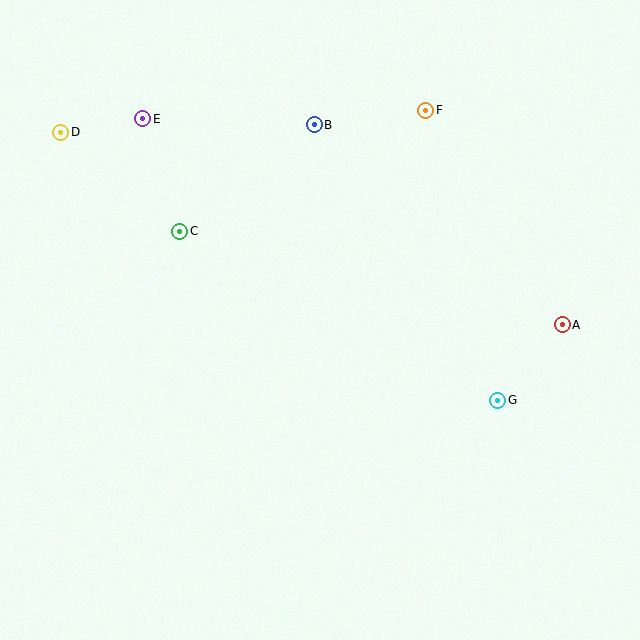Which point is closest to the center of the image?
Point C at (180, 231) is closest to the center.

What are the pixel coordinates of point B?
Point B is at (314, 125).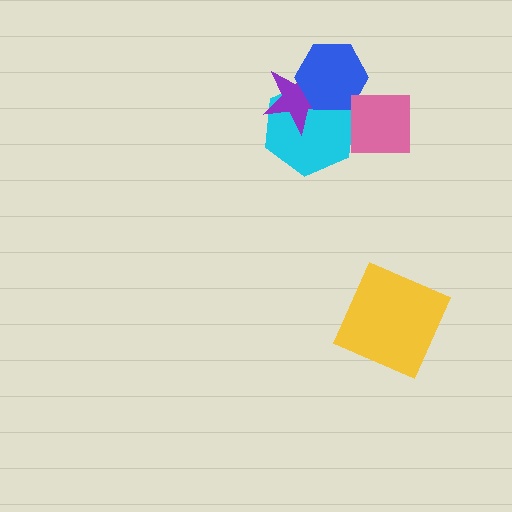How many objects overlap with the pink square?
0 objects overlap with the pink square.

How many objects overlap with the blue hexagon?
2 objects overlap with the blue hexagon.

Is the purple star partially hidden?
Yes, it is partially covered by another shape.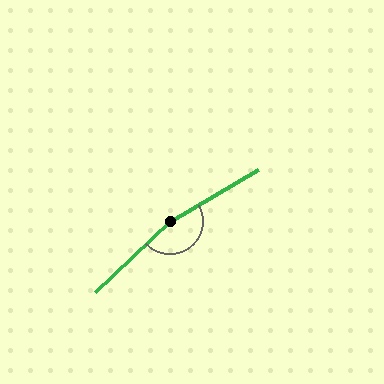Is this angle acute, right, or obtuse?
It is obtuse.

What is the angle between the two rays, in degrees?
Approximately 167 degrees.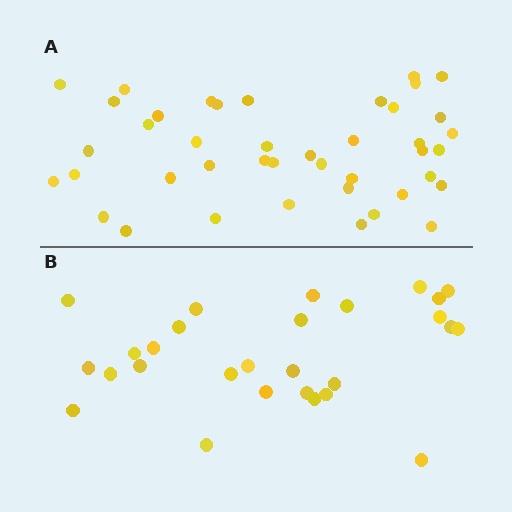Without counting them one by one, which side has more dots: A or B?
Region A (the top region) has more dots.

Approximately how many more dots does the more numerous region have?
Region A has approximately 15 more dots than region B.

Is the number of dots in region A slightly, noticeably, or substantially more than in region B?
Region A has substantially more. The ratio is roughly 1.5 to 1.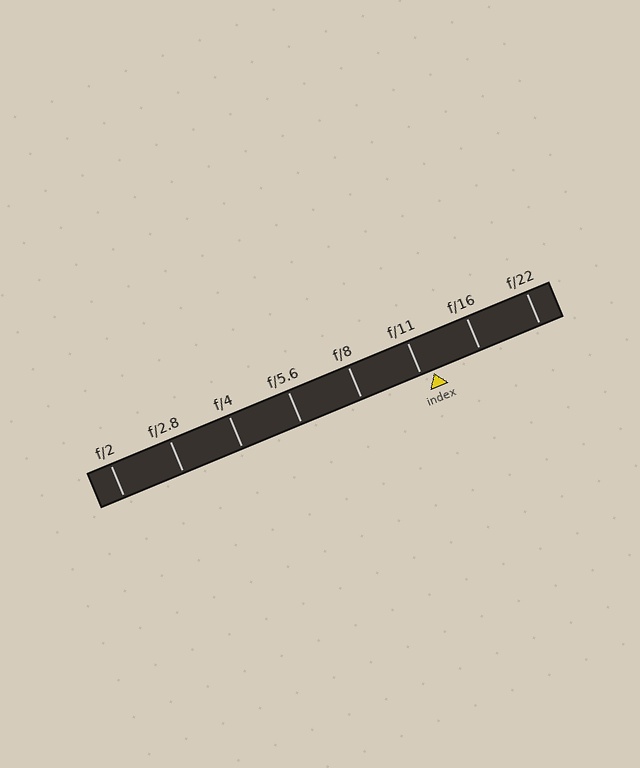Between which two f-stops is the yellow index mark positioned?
The index mark is between f/11 and f/16.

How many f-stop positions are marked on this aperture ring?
There are 8 f-stop positions marked.